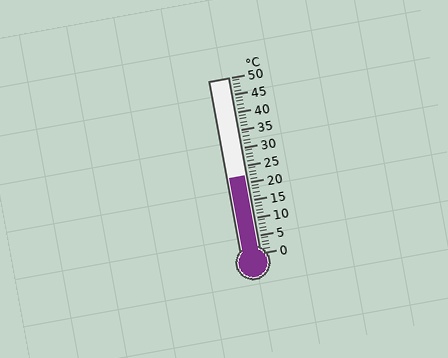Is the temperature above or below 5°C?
The temperature is above 5°C.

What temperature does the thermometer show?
The thermometer shows approximately 22°C.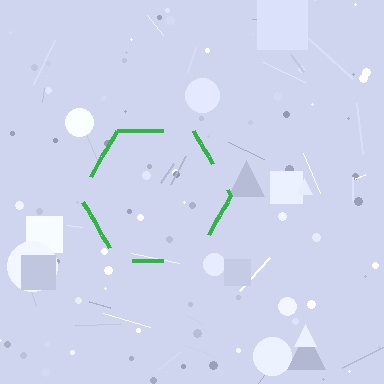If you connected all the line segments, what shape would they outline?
They would outline a hexagon.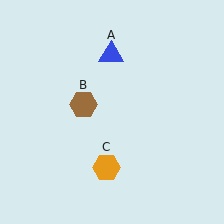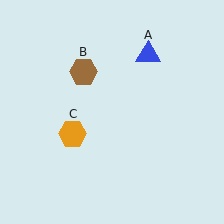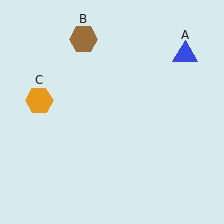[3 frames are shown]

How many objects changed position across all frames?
3 objects changed position: blue triangle (object A), brown hexagon (object B), orange hexagon (object C).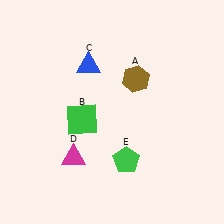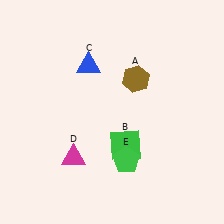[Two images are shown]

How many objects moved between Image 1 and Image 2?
1 object moved between the two images.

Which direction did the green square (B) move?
The green square (B) moved right.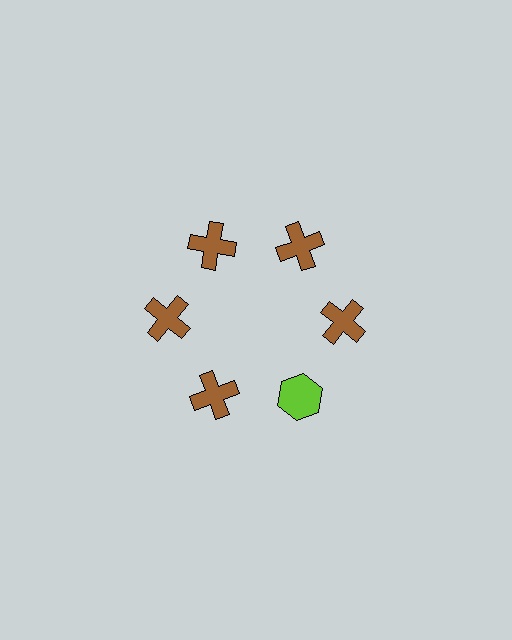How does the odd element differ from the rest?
It differs in both color (lime instead of brown) and shape (hexagon instead of cross).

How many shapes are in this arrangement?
There are 6 shapes arranged in a ring pattern.